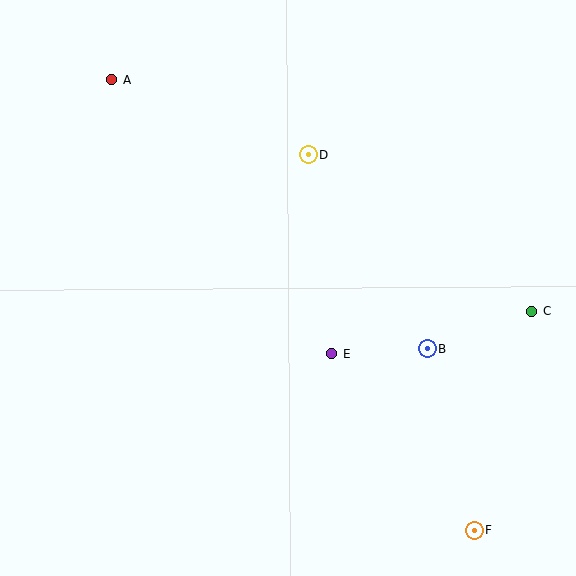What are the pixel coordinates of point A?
Point A is at (112, 80).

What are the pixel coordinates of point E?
Point E is at (332, 353).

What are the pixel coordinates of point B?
Point B is at (428, 349).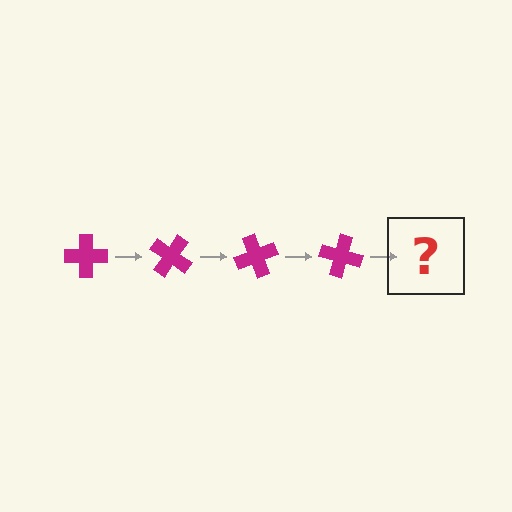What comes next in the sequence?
The next element should be a magenta cross rotated 140 degrees.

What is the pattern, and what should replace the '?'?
The pattern is that the cross rotates 35 degrees each step. The '?' should be a magenta cross rotated 140 degrees.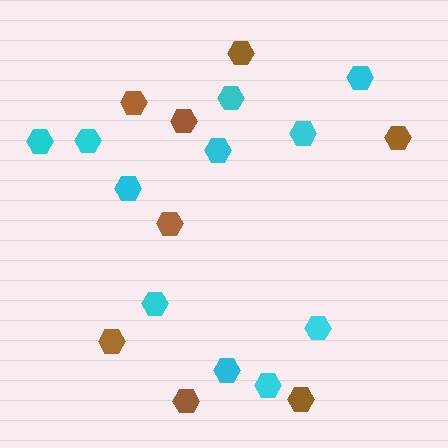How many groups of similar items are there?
There are 2 groups: one group of cyan hexagons (11) and one group of brown hexagons (8).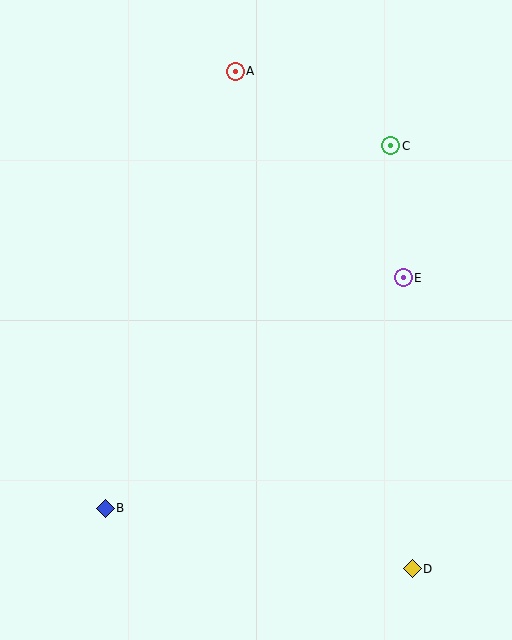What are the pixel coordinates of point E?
Point E is at (403, 278).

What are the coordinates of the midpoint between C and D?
The midpoint between C and D is at (402, 357).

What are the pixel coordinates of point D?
Point D is at (412, 569).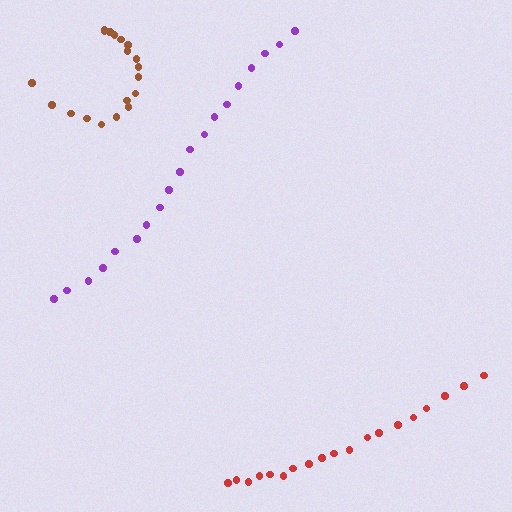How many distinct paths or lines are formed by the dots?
There are 3 distinct paths.